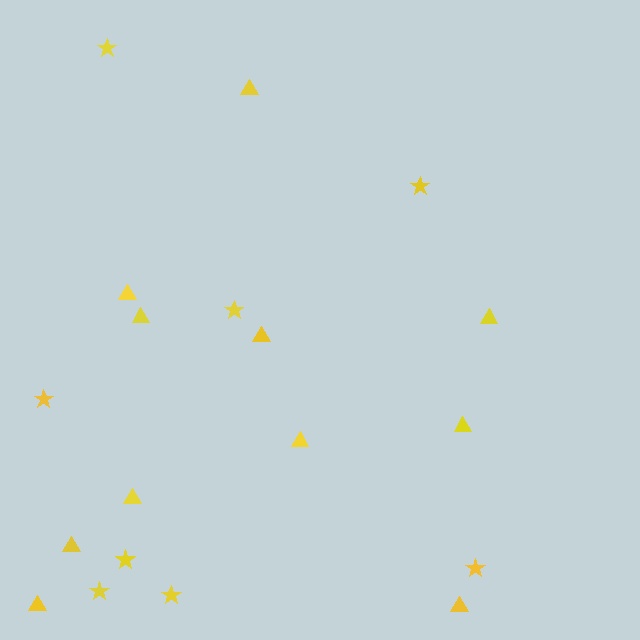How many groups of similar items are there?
There are 2 groups: one group of stars (8) and one group of triangles (11).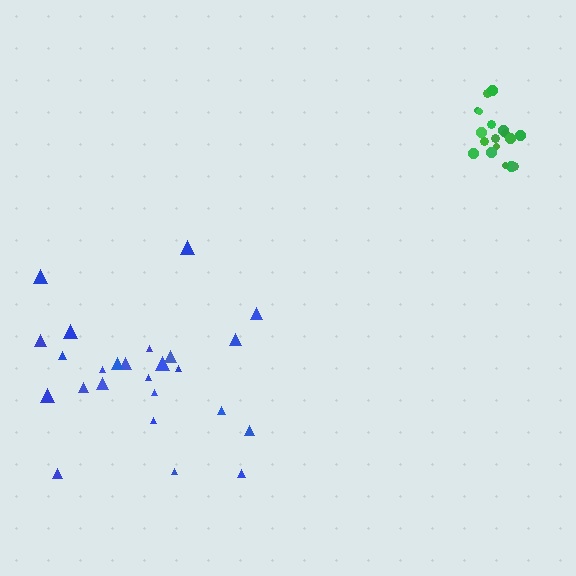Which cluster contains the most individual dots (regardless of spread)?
Blue (25).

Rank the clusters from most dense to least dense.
green, blue.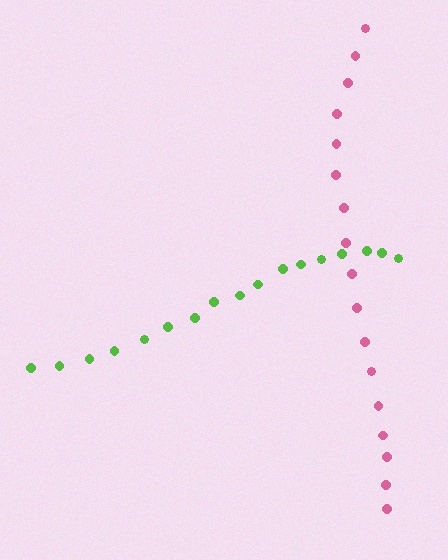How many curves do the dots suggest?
There are 2 distinct paths.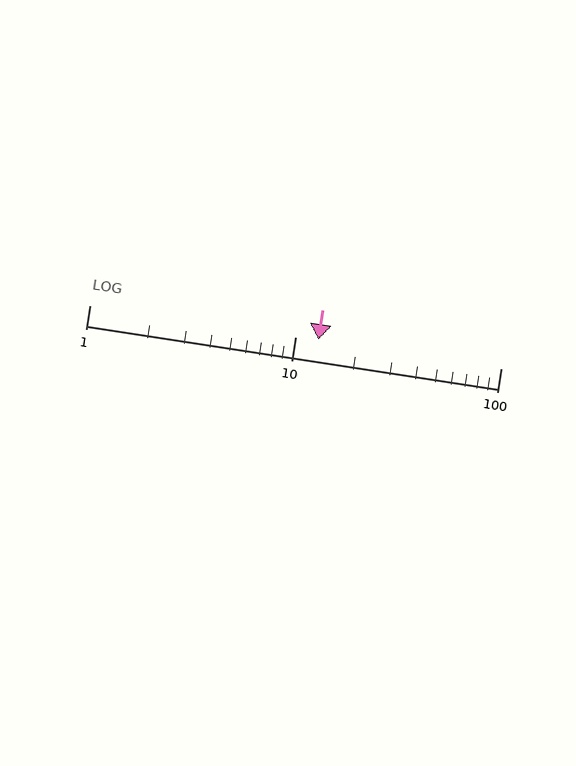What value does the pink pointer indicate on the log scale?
The pointer indicates approximately 13.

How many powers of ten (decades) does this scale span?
The scale spans 2 decades, from 1 to 100.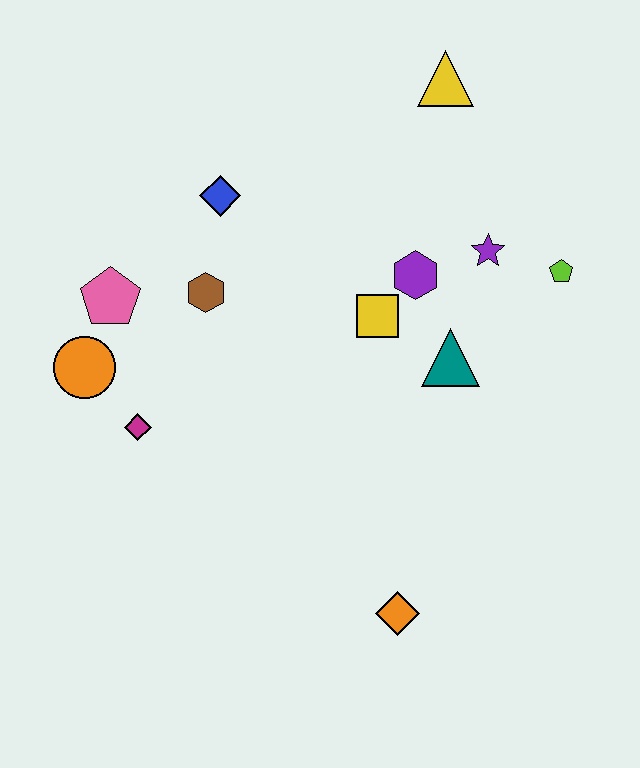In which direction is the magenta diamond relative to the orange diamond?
The magenta diamond is to the left of the orange diamond.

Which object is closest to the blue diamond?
The brown hexagon is closest to the blue diamond.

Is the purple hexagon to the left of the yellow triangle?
Yes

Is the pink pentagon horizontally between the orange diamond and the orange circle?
Yes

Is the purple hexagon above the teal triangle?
Yes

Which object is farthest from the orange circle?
The lime pentagon is farthest from the orange circle.